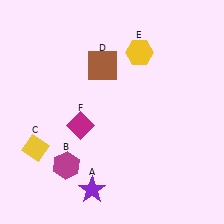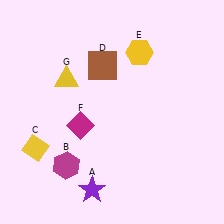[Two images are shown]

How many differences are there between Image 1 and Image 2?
There is 1 difference between the two images.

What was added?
A yellow triangle (G) was added in Image 2.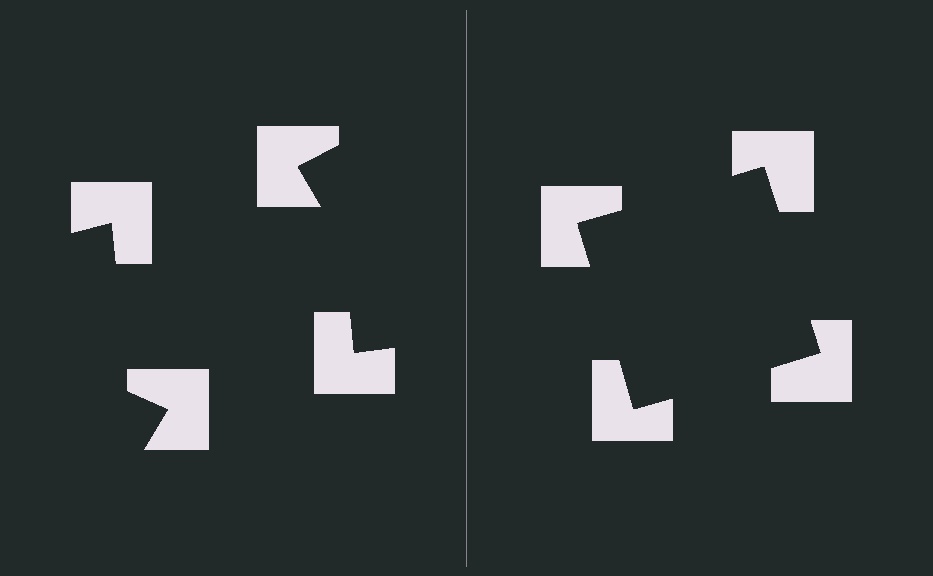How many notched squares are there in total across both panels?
8 — 4 on each side.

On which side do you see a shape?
An illusory square appears on the right side. On the left side the wedge cuts are rotated, so no coherent shape forms.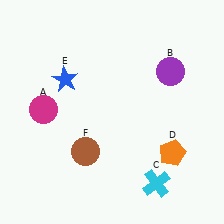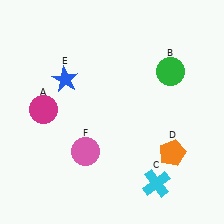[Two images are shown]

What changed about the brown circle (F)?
In Image 1, F is brown. In Image 2, it changed to pink.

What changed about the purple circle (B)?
In Image 1, B is purple. In Image 2, it changed to green.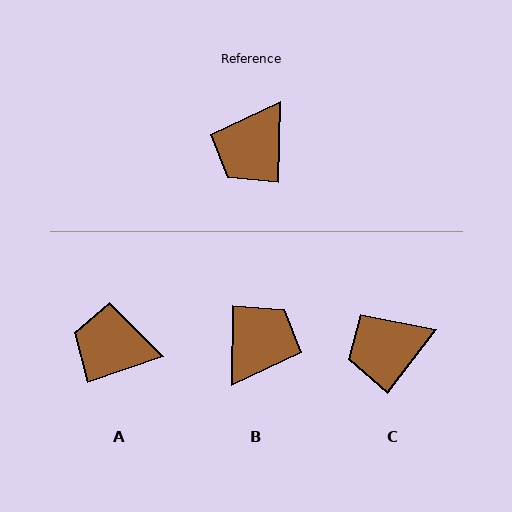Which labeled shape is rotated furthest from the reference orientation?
B, about 180 degrees away.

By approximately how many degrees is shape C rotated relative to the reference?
Approximately 36 degrees clockwise.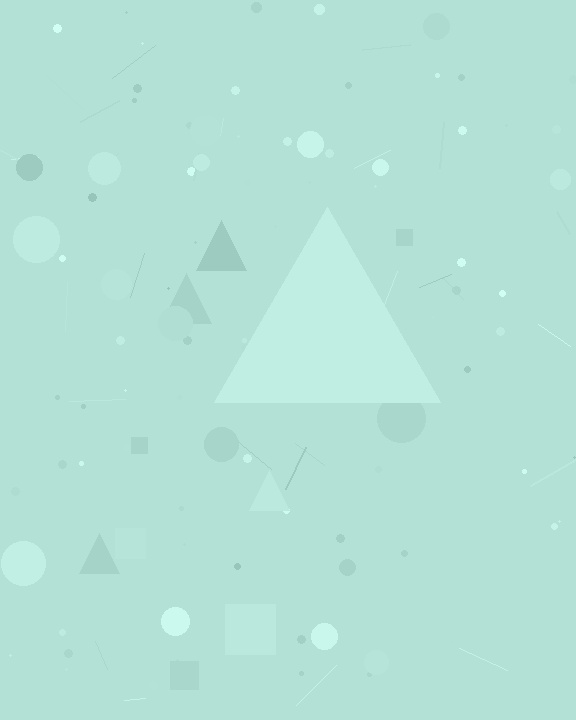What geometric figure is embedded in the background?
A triangle is embedded in the background.